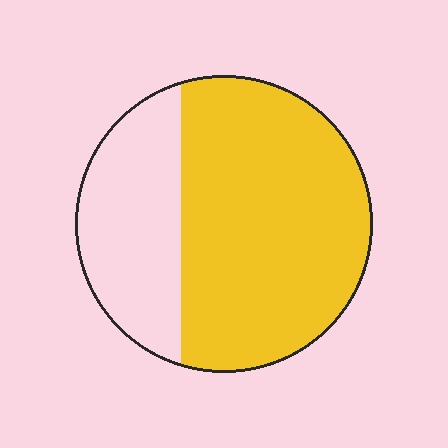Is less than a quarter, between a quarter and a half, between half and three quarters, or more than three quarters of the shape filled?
Between half and three quarters.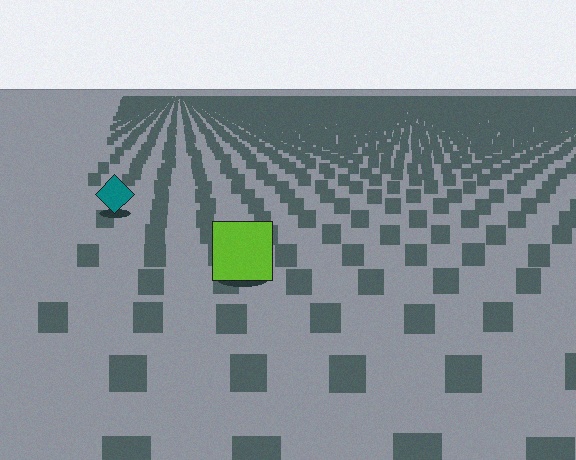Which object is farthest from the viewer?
The teal diamond is farthest from the viewer. It appears smaller and the ground texture around it is denser.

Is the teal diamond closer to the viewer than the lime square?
No. The lime square is closer — you can tell from the texture gradient: the ground texture is coarser near it.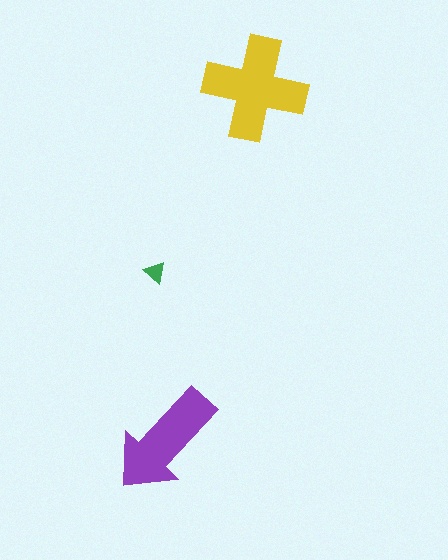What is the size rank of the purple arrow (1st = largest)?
2nd.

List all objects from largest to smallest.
The yellow cross, the purple arrow, the green triangle.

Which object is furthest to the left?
The green triangle is leftmost.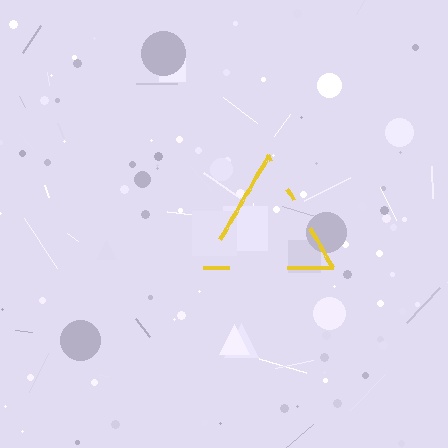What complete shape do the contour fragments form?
The contour fragments form a triangle.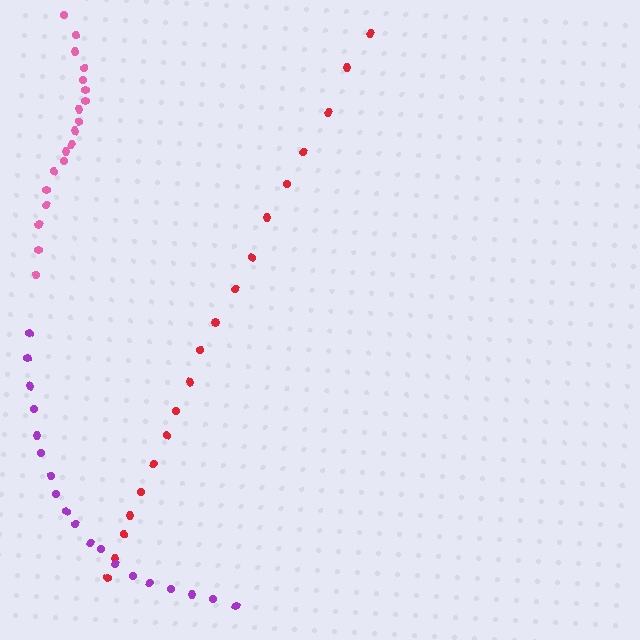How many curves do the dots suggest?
There are 3 distinct paths.